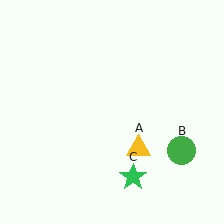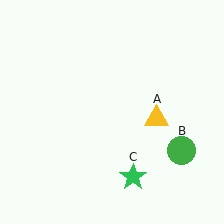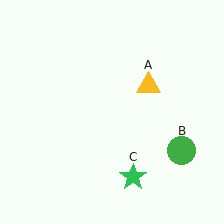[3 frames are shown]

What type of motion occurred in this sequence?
The yellow triangle (object A) rotated counterclockwise around the center of the scene.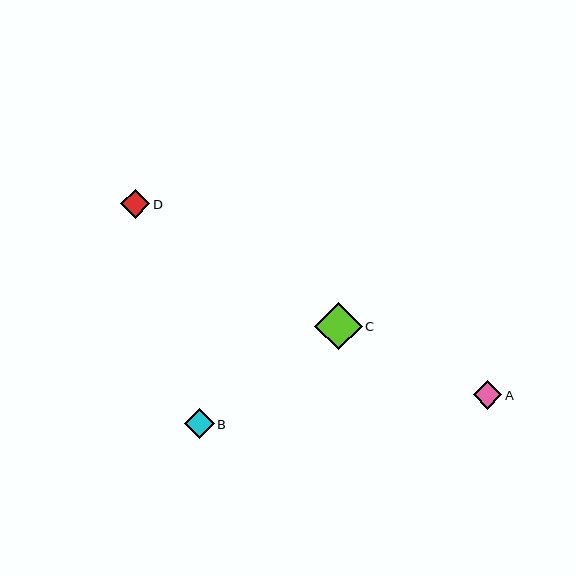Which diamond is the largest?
Diamond C is the largest with a size of approximately 47 pixels.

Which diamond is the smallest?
Diamond A is the smallest with a size of approximately 29 pixels.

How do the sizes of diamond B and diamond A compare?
Diamond B and diamond A are approximately the same size.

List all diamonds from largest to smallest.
From largest to smallest: C, B, D, A.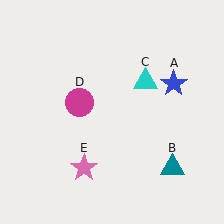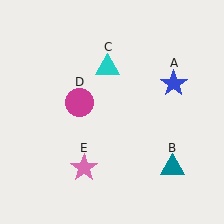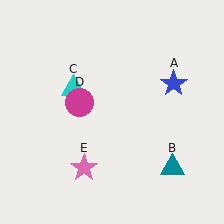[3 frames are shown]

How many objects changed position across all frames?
1 object changed position: cyan triangle (object C).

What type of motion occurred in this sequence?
The cyan triangle (object C) rotated counterclockwise around the center of the scene.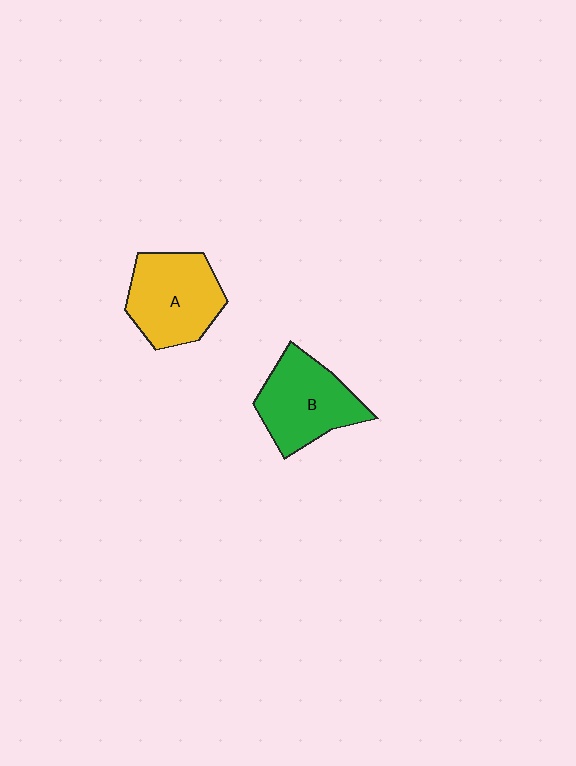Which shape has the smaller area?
Shape B (green).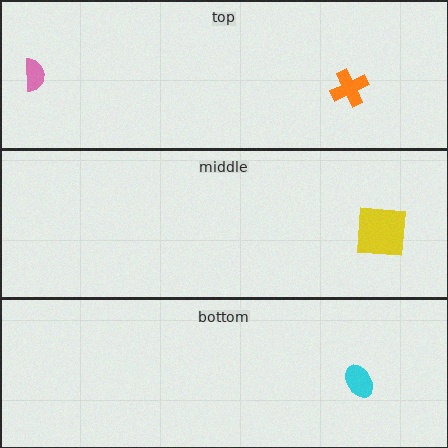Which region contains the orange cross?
The top region.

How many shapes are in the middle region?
1.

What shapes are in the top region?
The orange cross, the pink semicircle.